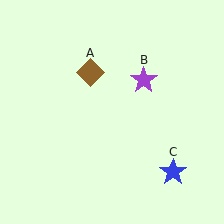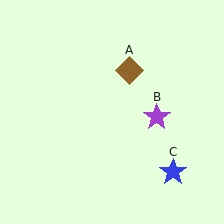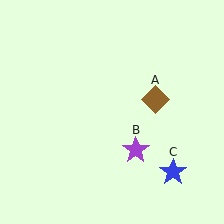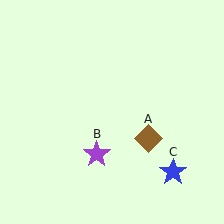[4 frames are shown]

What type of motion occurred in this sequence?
The brown diamond (object A), purple star (object B) rotated clockwise around the center of the scene.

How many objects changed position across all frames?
2 objects changed position: brown diamond (object A), purple star (object B).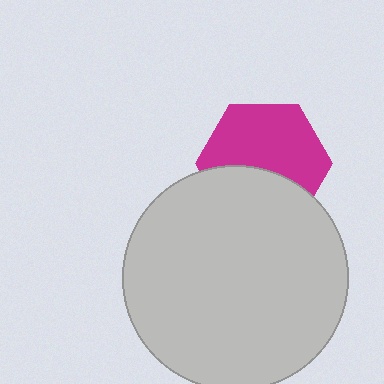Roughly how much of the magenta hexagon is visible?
About half of it is visible (roughly 61%).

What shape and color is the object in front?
The object in front is a light gray circle.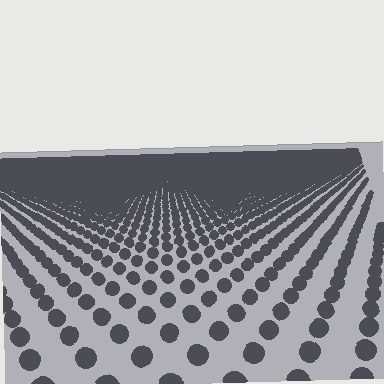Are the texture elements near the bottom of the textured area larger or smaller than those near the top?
Larger. Near the bottom, elements are closer to the viewer and appear at a bigger on-screen size.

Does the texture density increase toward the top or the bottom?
Density increases toward the top.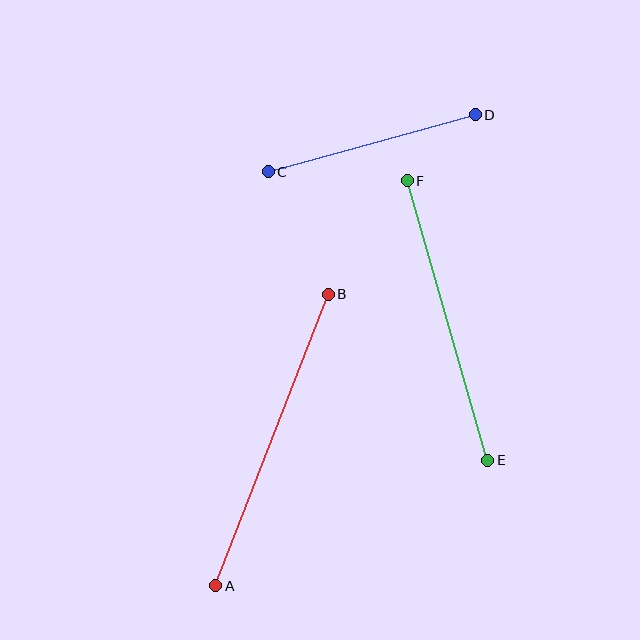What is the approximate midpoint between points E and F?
The midpoint is at approximately (447, 320) pixels.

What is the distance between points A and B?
The distance is approximately 312 pixels.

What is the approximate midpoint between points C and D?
The midpoint is at approximately (372, 143) pixels.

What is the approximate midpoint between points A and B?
The midpoint is at approximately (272, 440) pixels.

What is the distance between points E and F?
The distance is approximately 291 pixels.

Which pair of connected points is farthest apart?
Points A and B are farthest apart.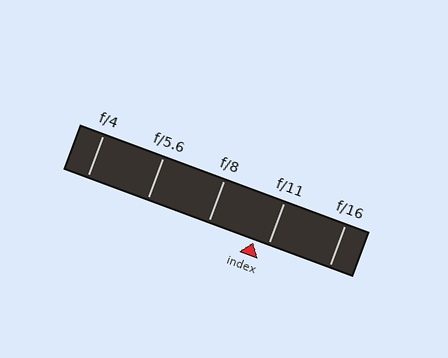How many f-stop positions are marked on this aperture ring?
There are 5 f-stop positions marked.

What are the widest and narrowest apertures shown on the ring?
The widest aperture shown is f/4 and the narrowest is f/16.